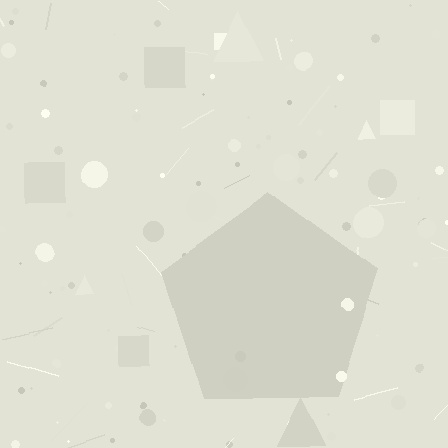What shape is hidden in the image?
A pentagon is hidden in the image.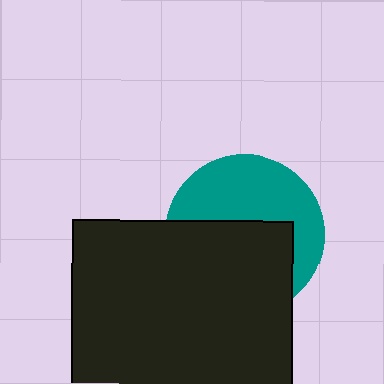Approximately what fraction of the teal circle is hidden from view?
Roughly 52% of the teal circle is hidden behind the black square.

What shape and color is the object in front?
The object in front is a black square.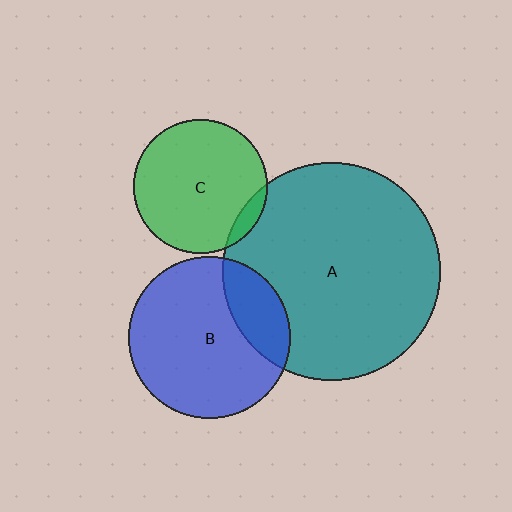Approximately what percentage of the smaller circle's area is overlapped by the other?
Approximately 5%.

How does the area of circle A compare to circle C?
Approximately 2.6 times.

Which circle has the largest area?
Circle A (teal).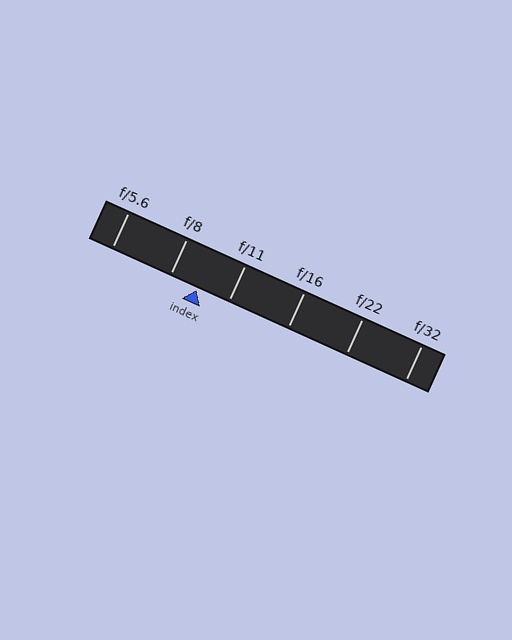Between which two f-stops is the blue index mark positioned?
The index mark is between f/8 and f/11.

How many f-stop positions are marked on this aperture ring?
There are 6 f-stop positions marked.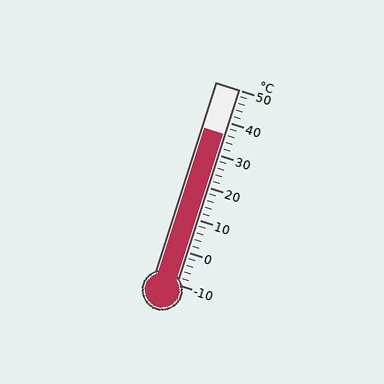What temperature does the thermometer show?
The thermometer shows approximately 36°C.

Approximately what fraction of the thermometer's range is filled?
The thermometer is filled to approximately 75% of its range.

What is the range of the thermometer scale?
The thermometer scale ranges from -10°C to 50°C.